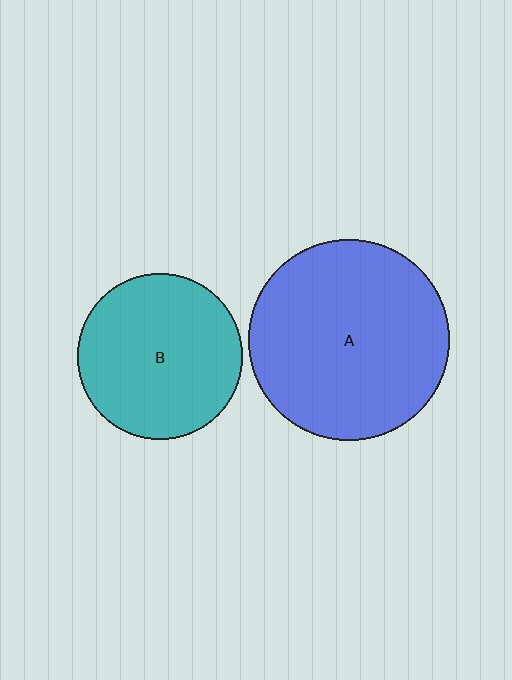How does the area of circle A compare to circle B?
Approximately 1.5 times.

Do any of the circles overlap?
No, none of the circles overlap.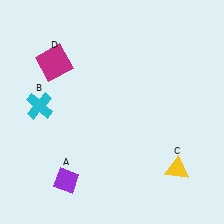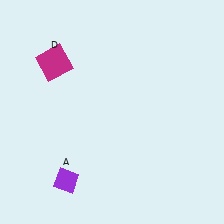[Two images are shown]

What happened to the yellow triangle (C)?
The yellow triangle (C) was removed in Image 2. It was in the bottom-right area of Image 1.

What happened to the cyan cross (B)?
The cyan cross (B) was removed in Image 2. It was in the top-left area of Image 1.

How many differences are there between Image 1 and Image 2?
There are 2 differences between the two images.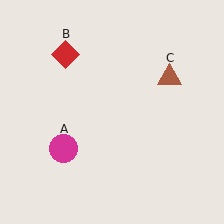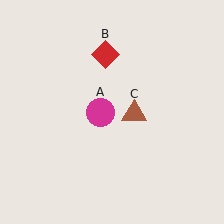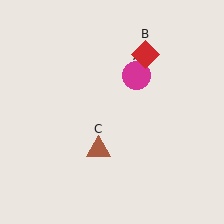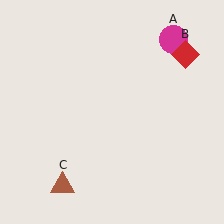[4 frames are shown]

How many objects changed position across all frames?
3 objects changed position: magenta circle (object A), red diamond (object B), brown triangle (object C).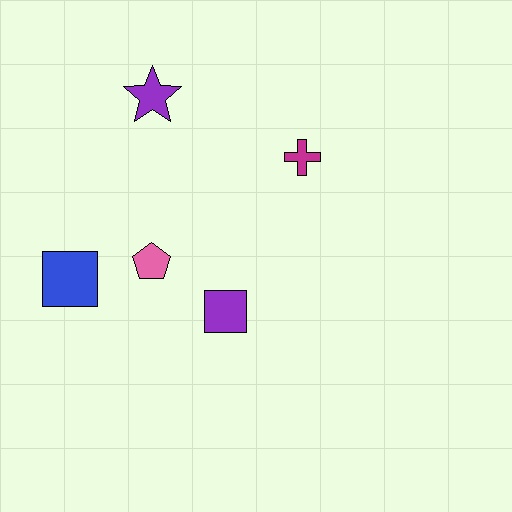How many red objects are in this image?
There are no red objects.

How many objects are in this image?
There are 5 objects.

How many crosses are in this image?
There is 1 cross.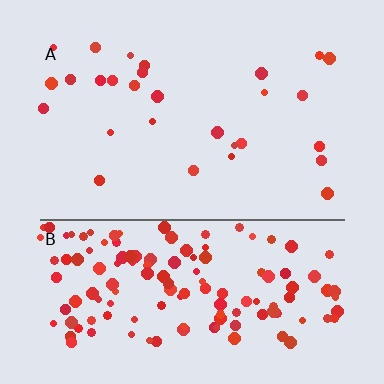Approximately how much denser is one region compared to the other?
Approximately 5.2× — region B over region A.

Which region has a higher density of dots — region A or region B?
B (the bottom).